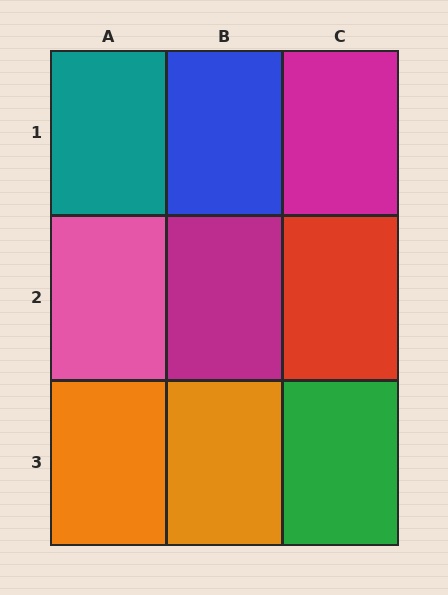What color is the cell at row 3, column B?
Orange.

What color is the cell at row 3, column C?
Green.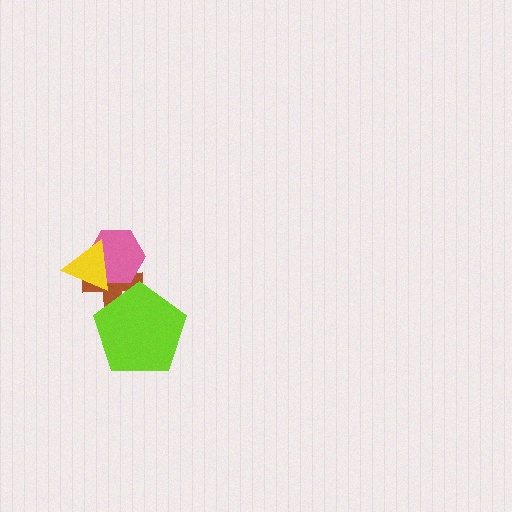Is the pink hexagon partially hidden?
Yes, it is partially covered by another shape.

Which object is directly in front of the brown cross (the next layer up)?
The lime pentagon is directly in front of the brown cross.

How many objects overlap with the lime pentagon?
1 object overlaps with the lime pentagon.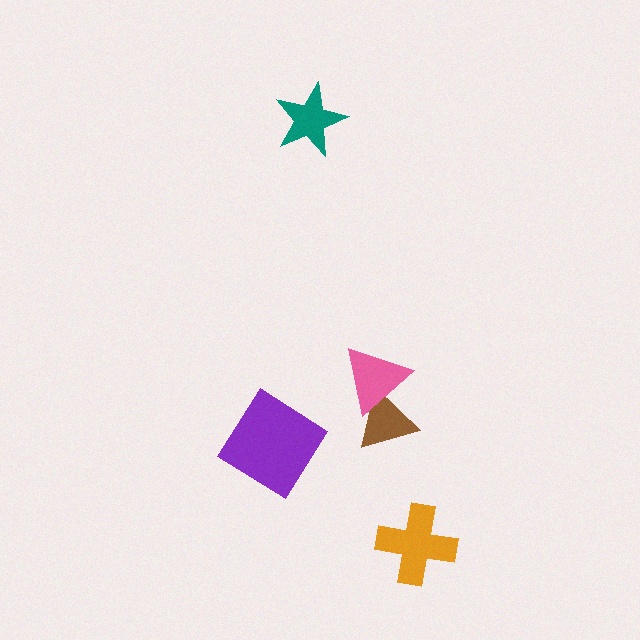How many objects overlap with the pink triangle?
1 object overlaps with the pink triangle.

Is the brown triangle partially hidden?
Yes, it is partially covered by another shape.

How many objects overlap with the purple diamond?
0 objects overlap with the purple diamond.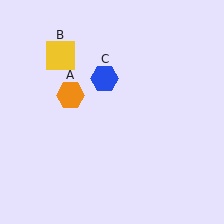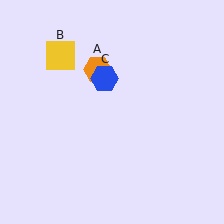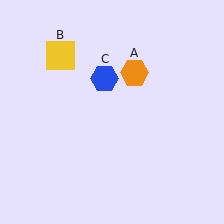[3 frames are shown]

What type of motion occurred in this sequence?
The orange hexagon (object A) rotated clockwise around the center of the scene.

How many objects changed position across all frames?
1 object changed position: orange hexagon (object A).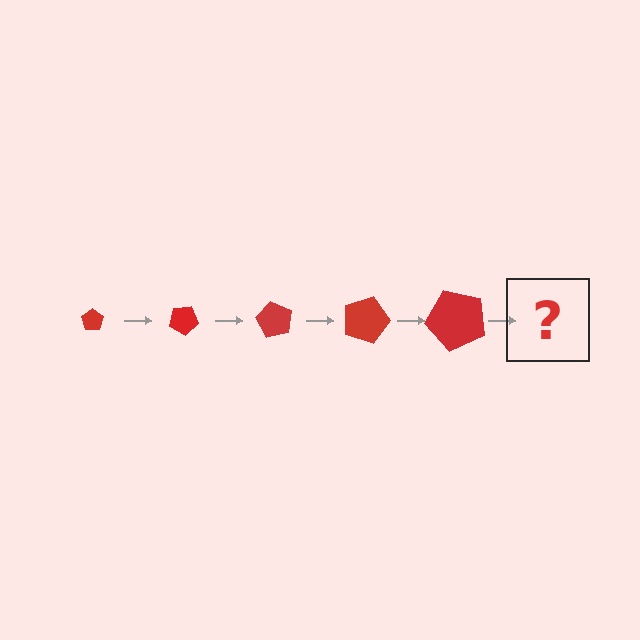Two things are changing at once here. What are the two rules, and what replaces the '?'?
The two rules are that the pentagon grows larger each step and it rotates 30 degrees each step. The '?' should be a pentagon, larger than the previous one and rotated 150 degrees from the start.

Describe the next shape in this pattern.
It should be a pentagon, larger than the previous one and rotated 150 degrees from the start.